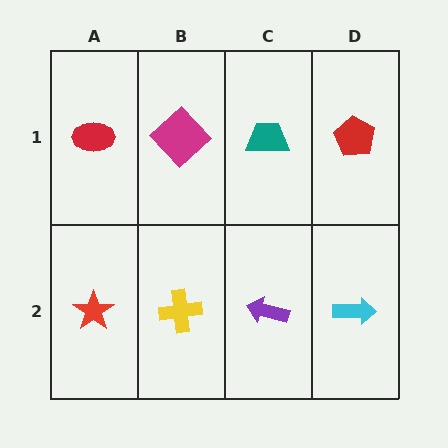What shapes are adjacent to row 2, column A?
A red ellipse (row 1, column A), a yellow cross (row 2, column B).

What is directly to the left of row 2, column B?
A red star.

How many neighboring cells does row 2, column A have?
2.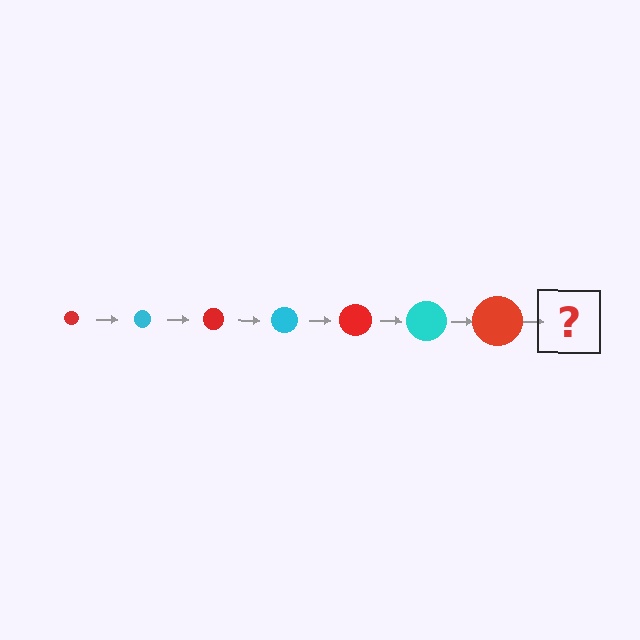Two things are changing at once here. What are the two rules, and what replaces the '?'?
The two rules are that the circle grows larger each step and the color cycles through red and cyan. The '?' should be a cyan circle, larger than the previous one.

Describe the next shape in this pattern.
It should be a cyan circle, larger than the previous one.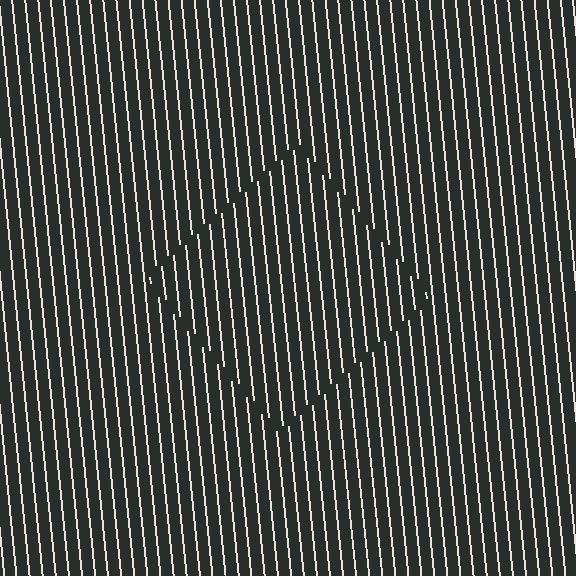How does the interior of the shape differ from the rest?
The interior of the shape contains the same grating, shifted by half a period — the contour is defined by the phase discontinuity where line-ends from the inner and outer gratings abut.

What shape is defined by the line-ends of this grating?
An illusory square. The interior of the shape contains the same grating, shifted by half a period — the contour is defined by the phase discontinuity where line-ends from the inner and outer gratings abut.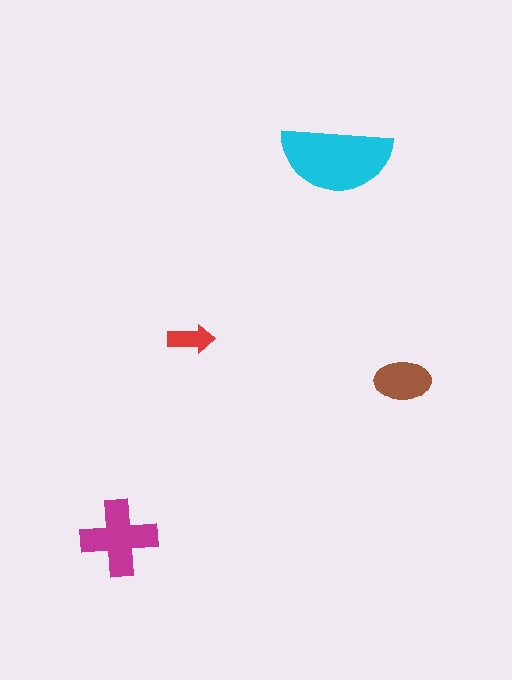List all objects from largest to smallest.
The cyan semicircle, the magenta cross, the brown ellipse, the red arrow.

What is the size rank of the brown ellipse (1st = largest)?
3rd.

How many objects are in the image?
There are 4 objects in the image.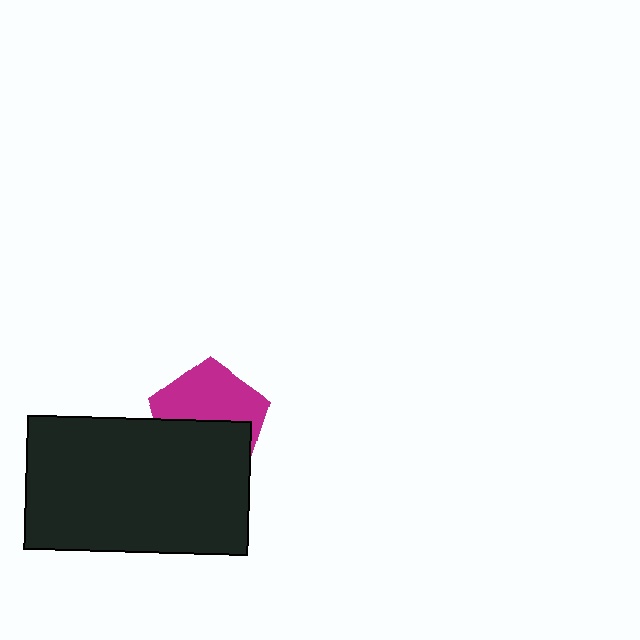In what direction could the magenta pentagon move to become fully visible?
The magenta pentagon could move up. That would shift it out from behind the black rectangle entirely.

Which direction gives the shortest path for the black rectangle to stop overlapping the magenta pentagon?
Moving down gives the shortest separation.